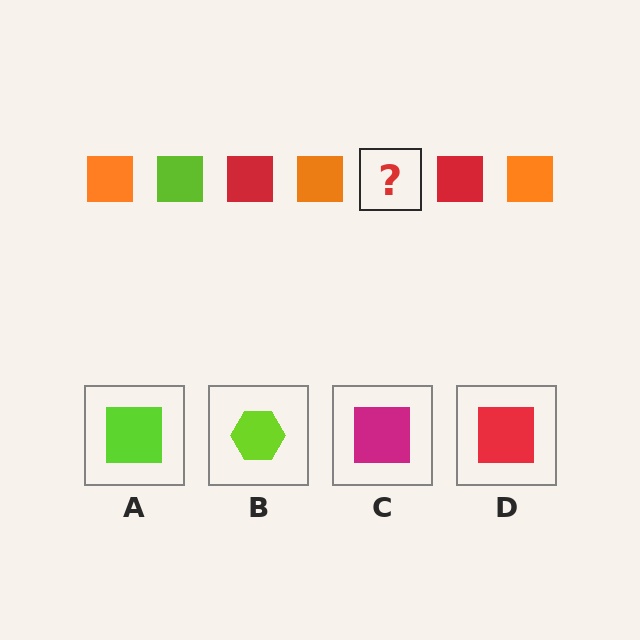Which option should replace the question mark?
Option A.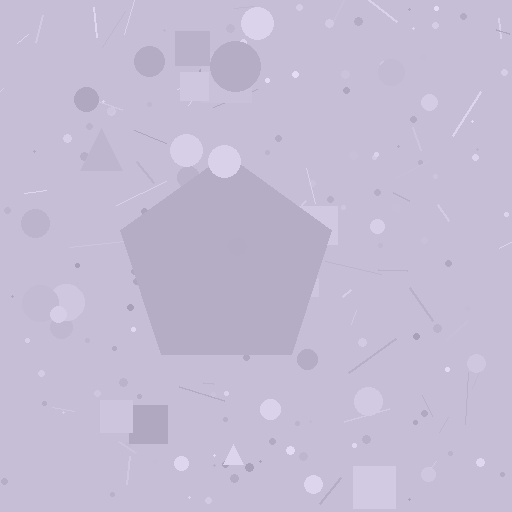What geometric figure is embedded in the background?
A pentagon is embedded in the background.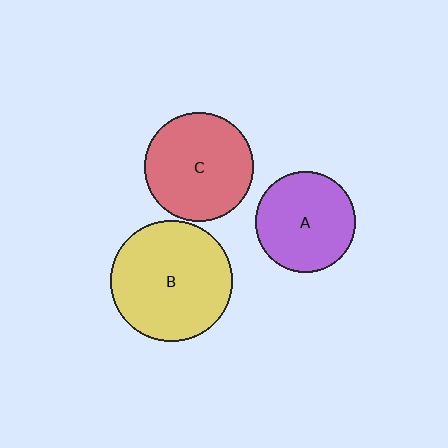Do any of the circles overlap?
No, none of the circles overlap.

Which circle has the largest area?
Circle B (yellow).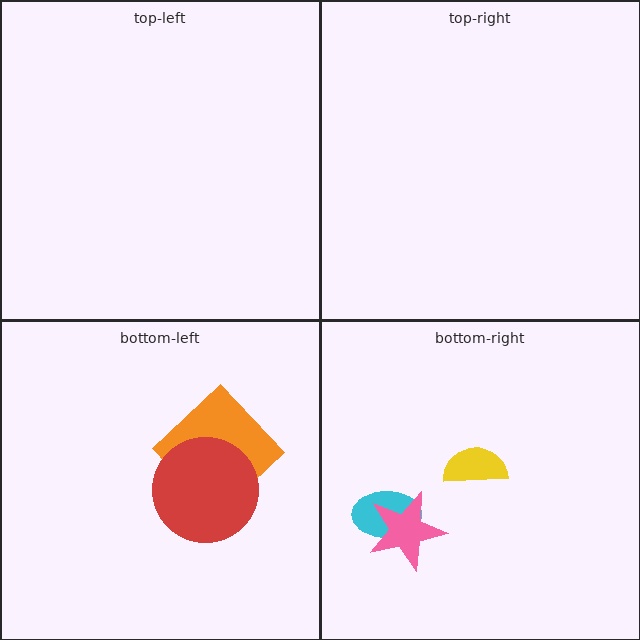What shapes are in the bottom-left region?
The orange diamond, the red circle.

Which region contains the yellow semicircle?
The bottom-right region.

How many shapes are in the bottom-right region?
3.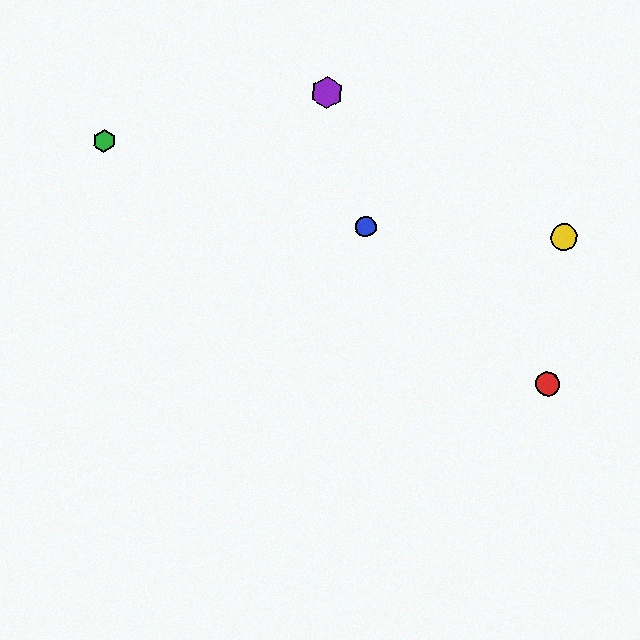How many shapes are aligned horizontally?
2 shapes (the blue circle, the yellow circle) are aligned horizontally.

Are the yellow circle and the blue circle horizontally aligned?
Yes, both are at y≈237.